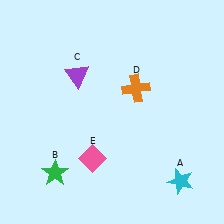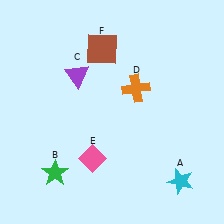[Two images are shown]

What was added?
A brown square (F) was added in Image 2.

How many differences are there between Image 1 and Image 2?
There is 1 difference between the two images.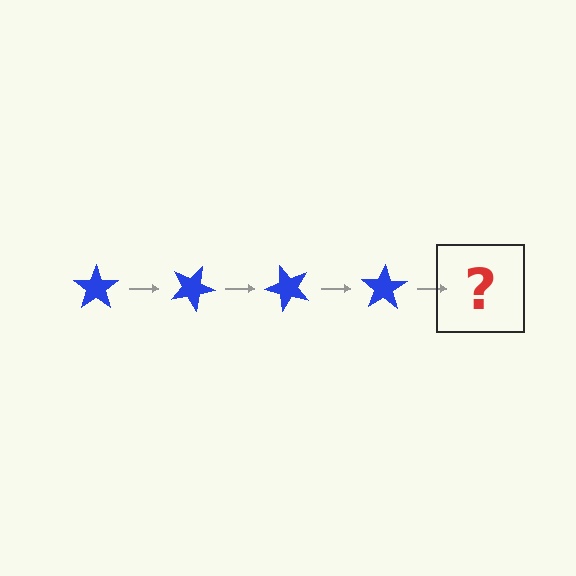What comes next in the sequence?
The next element should be a blue star rotated 100 degrees.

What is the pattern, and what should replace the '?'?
The pattern is that the star rotates 25 degrees each step. The '?' should be a blue star rotated 100 degrees.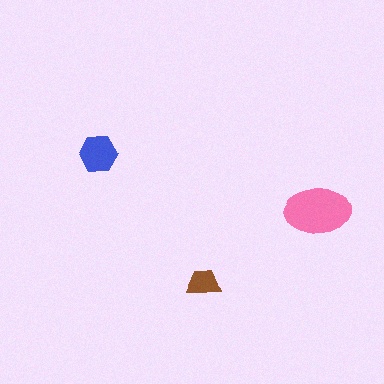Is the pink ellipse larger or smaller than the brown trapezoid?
Larger.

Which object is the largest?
The pink ellipse.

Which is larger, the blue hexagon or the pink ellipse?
The pink ellipse.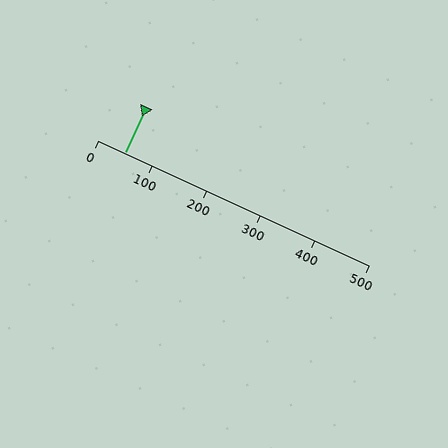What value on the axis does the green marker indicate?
The marker indicates approximately 50.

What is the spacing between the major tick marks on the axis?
The major ticks are spaced 100 apart.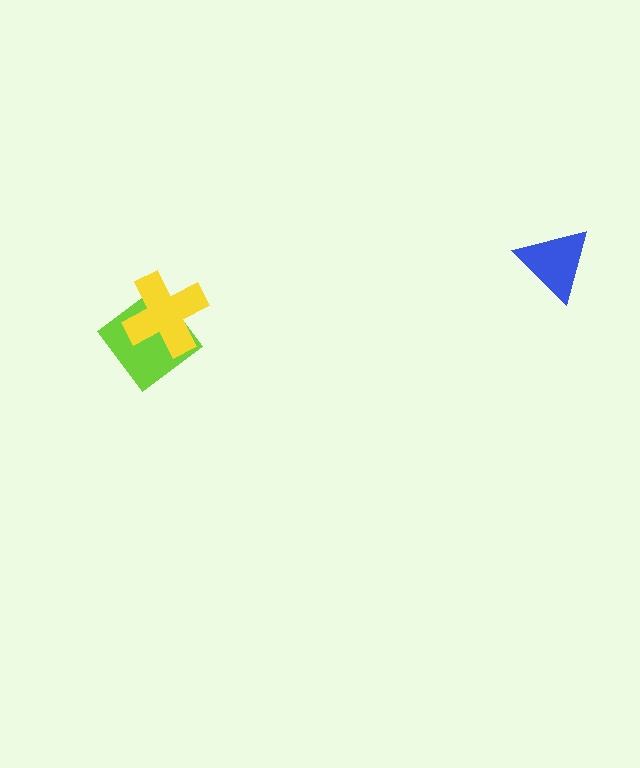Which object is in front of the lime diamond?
The yellow cross is in front of the lime diamond.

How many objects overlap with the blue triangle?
0 objects overlap with the blue triangle.